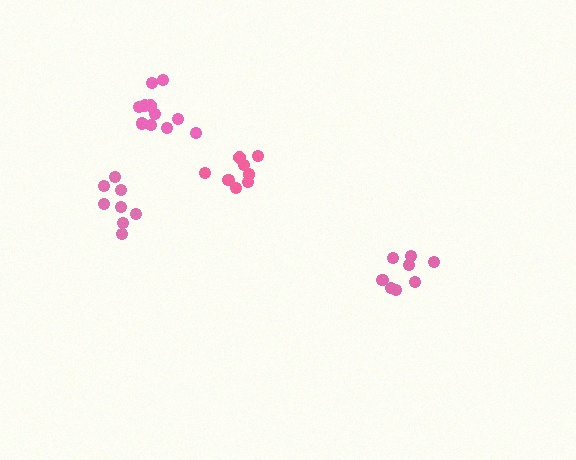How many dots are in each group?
Group 1: 8 dots, Group 2: 8 dots, Group 3: 11 dots, Group 4: 8 dots (35 total).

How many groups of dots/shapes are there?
There are 4 groups.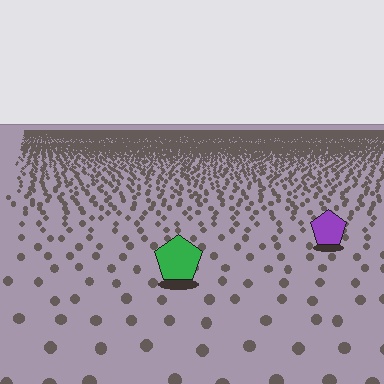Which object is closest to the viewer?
The green pentagon is closest. The texture marks near it are larger and more spread out.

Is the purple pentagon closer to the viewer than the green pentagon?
No. The green pentagon is closer — you can tell from the texture gradient: the ground texture is coarser near it.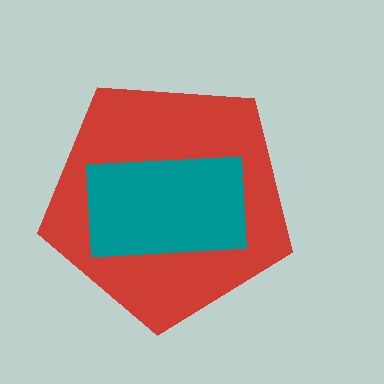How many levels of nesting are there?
2.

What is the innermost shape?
The teal rectangle.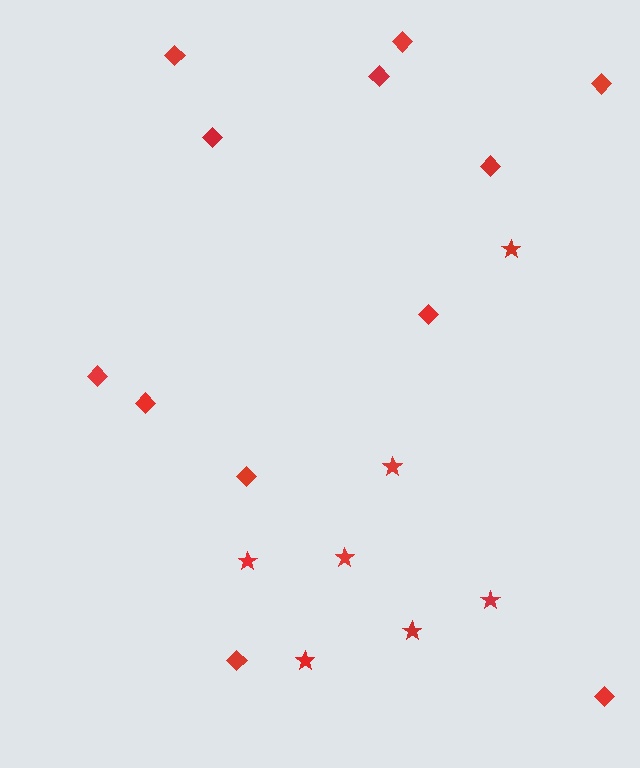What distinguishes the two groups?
There are 2 groups: one group of stars (7) and one group of diamonds (12).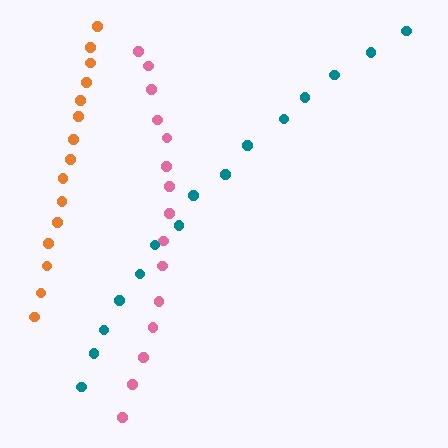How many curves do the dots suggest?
There are 3 distinct paths.